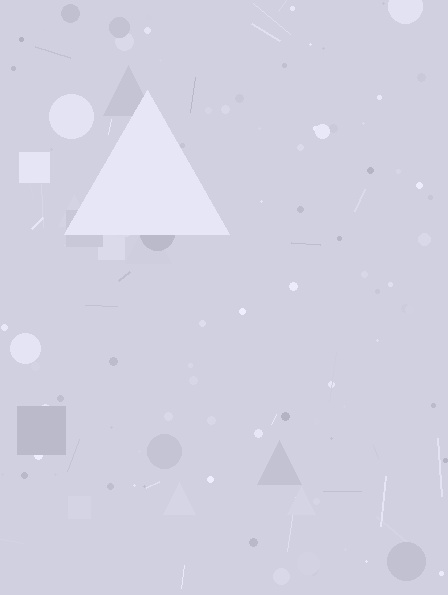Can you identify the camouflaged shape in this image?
The camouflaged shape is a triangle.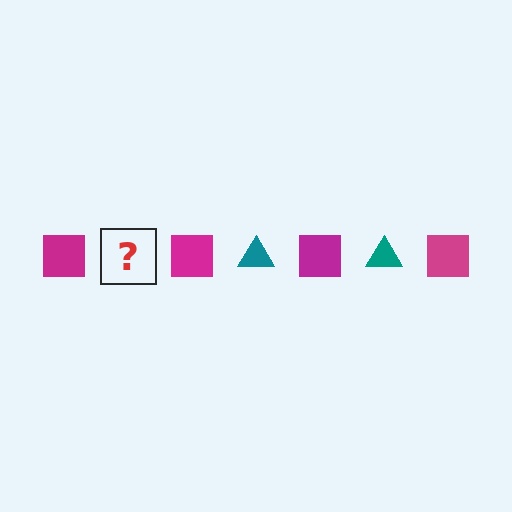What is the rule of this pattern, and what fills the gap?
The rule is that the pattern alternates between magenta square and teal triangle. The gap should be filled with a teal triangle.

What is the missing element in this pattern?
The missing element is a teal triangle.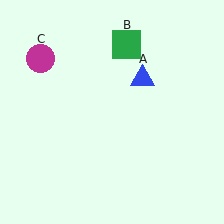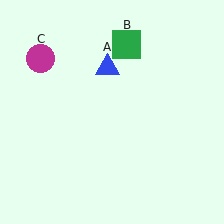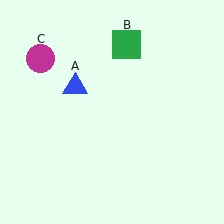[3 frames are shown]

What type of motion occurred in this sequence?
The blue triangle (object A) rotated counterclockwise around the center of the scene.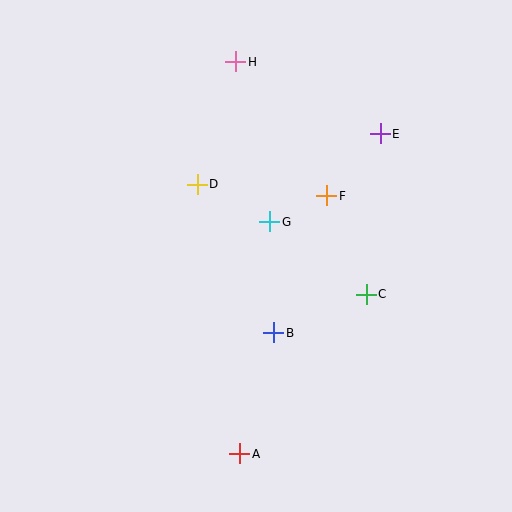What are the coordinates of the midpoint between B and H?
The midpoint between B and H is at (255, 197).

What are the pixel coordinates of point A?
Point A is at (240, 454).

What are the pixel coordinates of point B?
Point B is at (274, 333).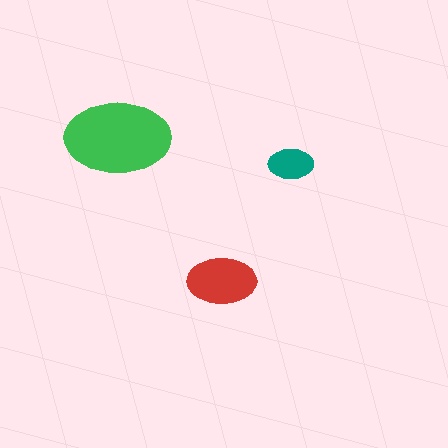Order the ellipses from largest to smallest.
the green one, the red one, the teal one.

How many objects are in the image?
There are 3 objects in the image.